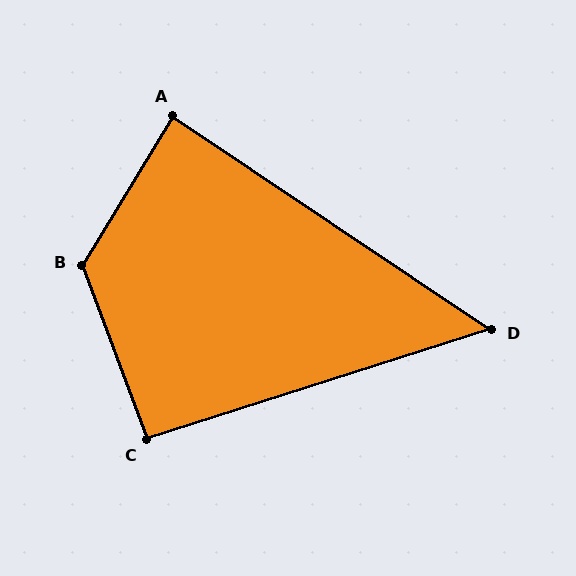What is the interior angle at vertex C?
Approximately 93 degrees (approximately right).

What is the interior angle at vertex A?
Approximately 87 degrees (approximately right).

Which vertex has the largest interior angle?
B, at approximately 128 degrees.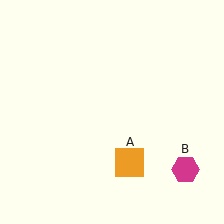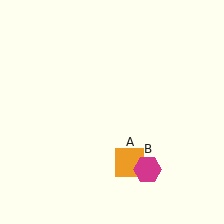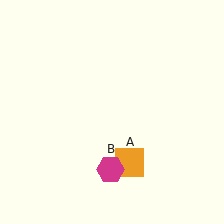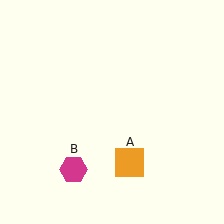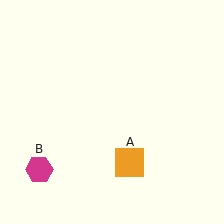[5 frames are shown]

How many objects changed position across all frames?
1 object changed position: magenta hexagon (object B).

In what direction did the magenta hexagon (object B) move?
The magenta hexagon (object B) moved left.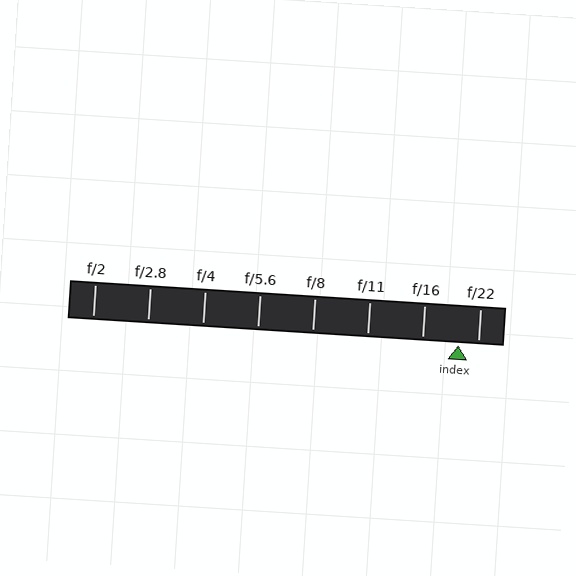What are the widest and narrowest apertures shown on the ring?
The widest aperture shown is f/2 and the narrowest is f/22.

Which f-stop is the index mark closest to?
The index mark is closest to f/22.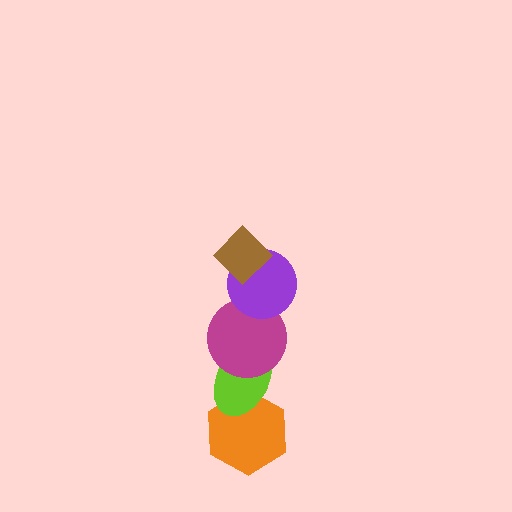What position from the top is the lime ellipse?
The lime ellipse is 4th from the top.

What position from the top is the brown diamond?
The brown diamond is 1st from the top.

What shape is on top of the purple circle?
The brown diamond is on top of the purple circle.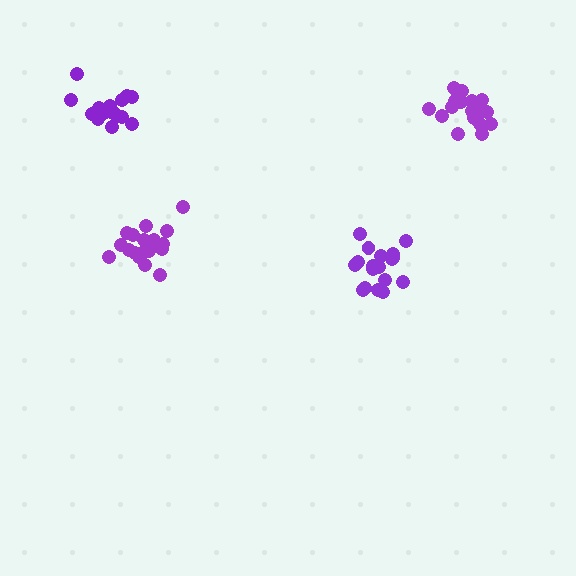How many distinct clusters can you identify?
There are 4 distinct clusters.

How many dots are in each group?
Group 1: 17 dots, Group 2: 20 dots, Group 3: 19 dots, Group 4: 20 dots (76 total).